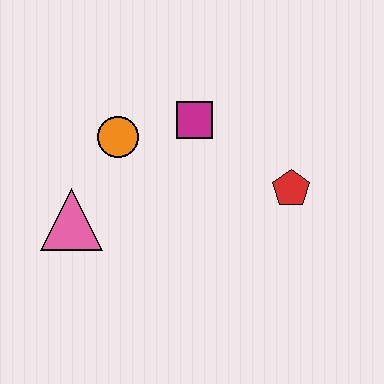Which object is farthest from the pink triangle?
The red pentagon is farthest from the pink triangle.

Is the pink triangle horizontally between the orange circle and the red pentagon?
No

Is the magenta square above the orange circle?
Yes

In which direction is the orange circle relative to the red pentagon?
The orange circle is to the left of the red pentagon.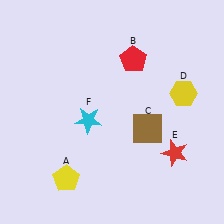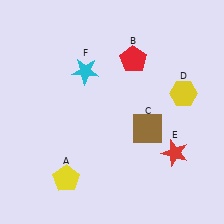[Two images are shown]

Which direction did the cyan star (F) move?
The cyan star (F) moved up.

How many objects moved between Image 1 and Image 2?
1 object moved between the two images.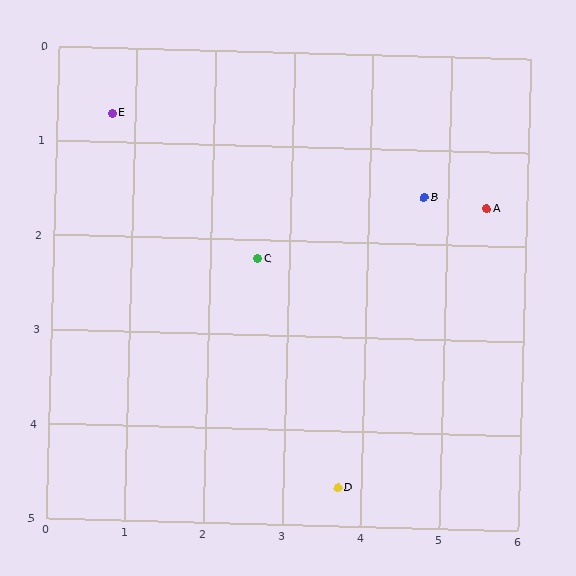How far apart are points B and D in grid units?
Points B and D are about 3.3 grid units apart.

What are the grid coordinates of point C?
Point C is at approximately (2.6, 2.2).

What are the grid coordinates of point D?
Point D is at approximately (3.7, 4.6).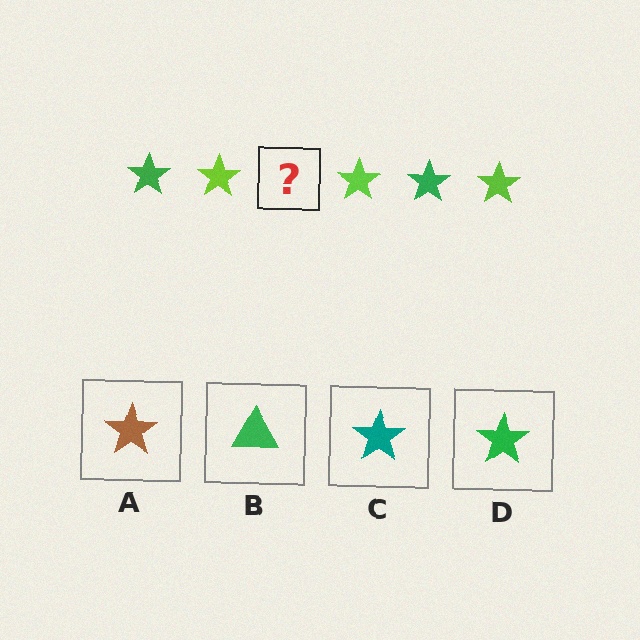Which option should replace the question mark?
Option D.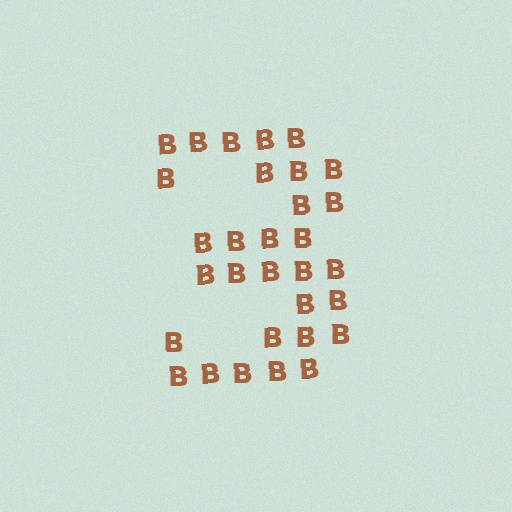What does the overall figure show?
The overall figure shows the digit 3.